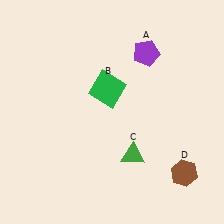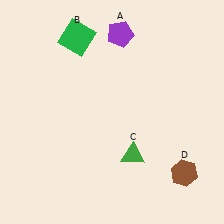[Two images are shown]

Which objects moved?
The objects that moved are: the purple pentagon (A), the green square (B).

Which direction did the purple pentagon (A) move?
The purple pentagon (A) moved left.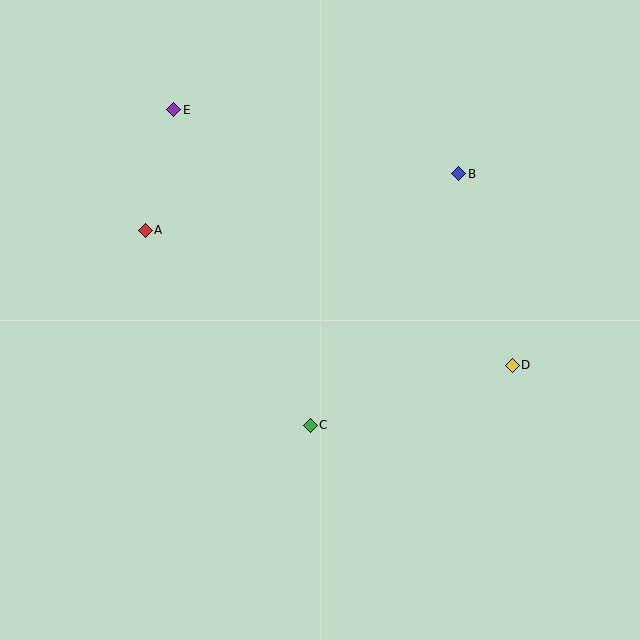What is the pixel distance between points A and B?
The distance between A and B is 319 pixels.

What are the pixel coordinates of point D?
Point D is at (512, 365).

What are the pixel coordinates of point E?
Point E is at (174, 110).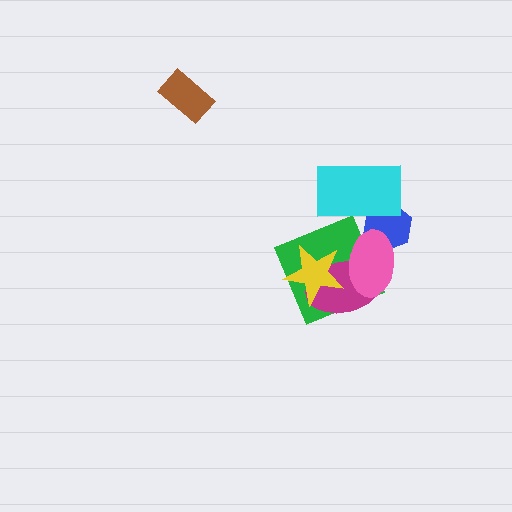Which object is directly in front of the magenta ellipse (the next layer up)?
The pink ellipse is directly in front of the magenta ellipse.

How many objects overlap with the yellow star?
3 objects overlap with the yellow star.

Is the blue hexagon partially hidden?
Yes, it is partially covered by another shape.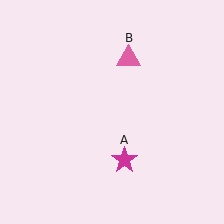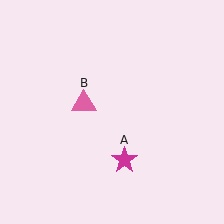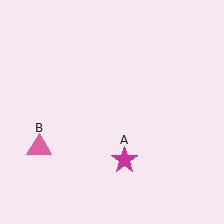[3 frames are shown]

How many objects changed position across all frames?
1 object changed position: pink triangle (object B).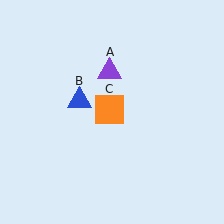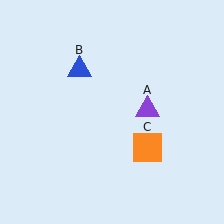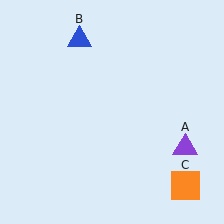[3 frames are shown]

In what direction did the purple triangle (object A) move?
The purple triangle (object A) moved down and to the right.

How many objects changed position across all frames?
3 objects changed position: purple triangle (object A), blue triangle (object B), orange square (object C).